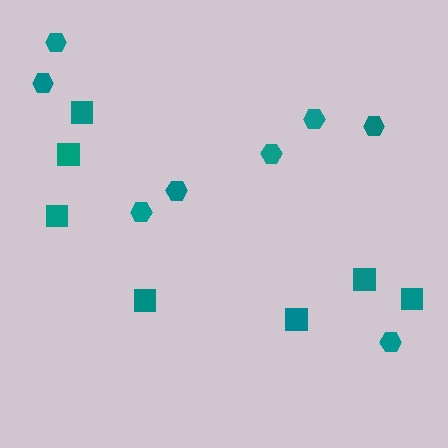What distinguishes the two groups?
There are 2 groups: one group of hexagons (8) and one group of squares (7).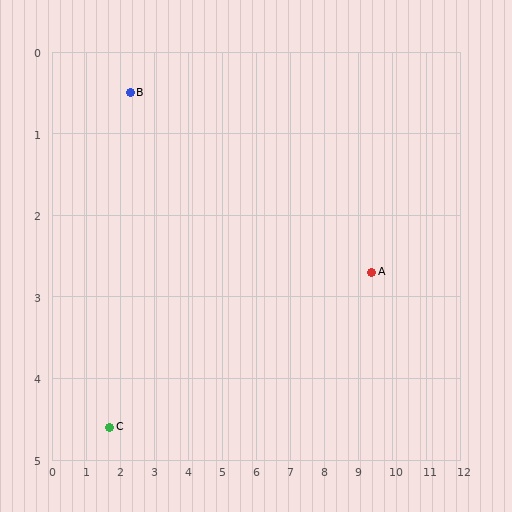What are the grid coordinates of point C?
Point C is at approximately (1.7, 4.6).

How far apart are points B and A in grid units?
Points B and A are about 7.4 grid units apart.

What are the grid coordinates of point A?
Point A is at approximately (9.4, 2.7).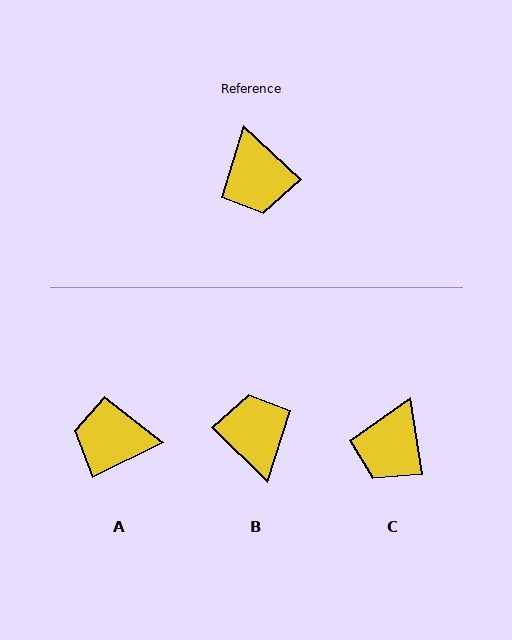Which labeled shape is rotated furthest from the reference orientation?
B, about 180 degrees away.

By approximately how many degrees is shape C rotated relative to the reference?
Approximately 38 degrees clockwise.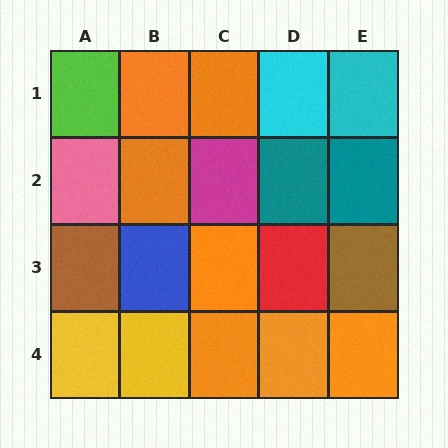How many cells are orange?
7 cells are orange.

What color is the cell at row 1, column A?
Lime.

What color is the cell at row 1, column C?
Orange.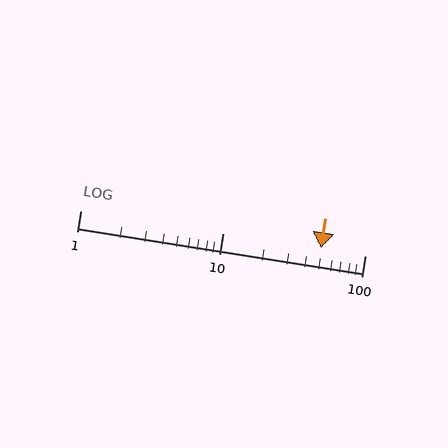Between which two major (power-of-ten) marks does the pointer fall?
The pointer is between 10 and 100.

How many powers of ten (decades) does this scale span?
The scale spans 2 decades, from 1 to 100.